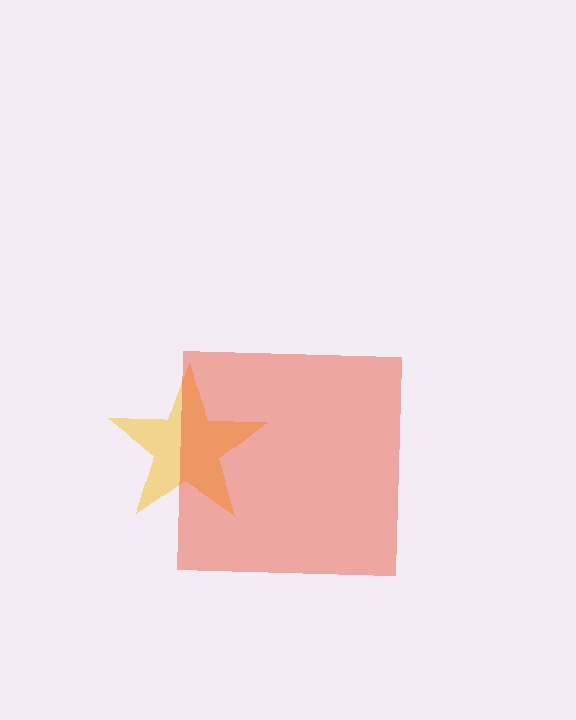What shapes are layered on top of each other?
The layered shapes are: a yellow star, a red square.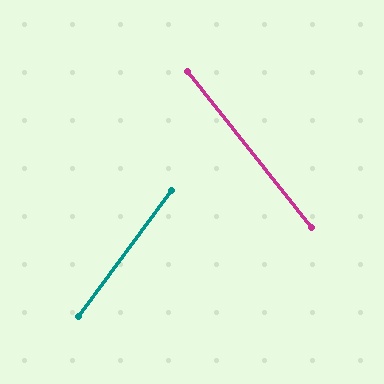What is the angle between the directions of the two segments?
Approximately 75 degrees.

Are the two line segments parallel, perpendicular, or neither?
Neither parallel nor perpendicular — they differ by about 75°.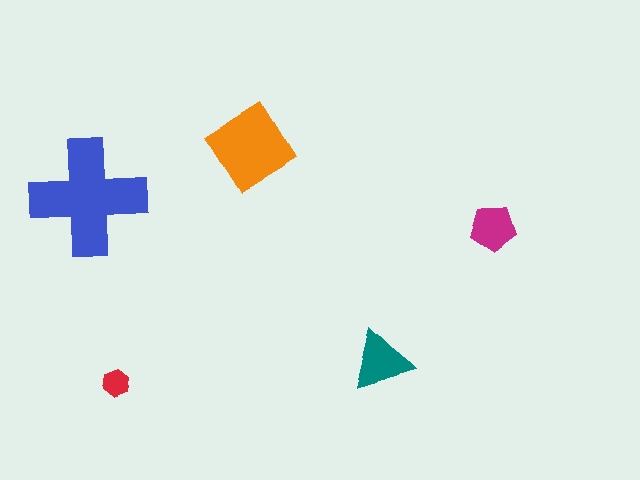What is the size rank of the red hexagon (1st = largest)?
5th.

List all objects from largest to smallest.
The blue cross, the orange diamond, the teal triangle, the magenta pentagon, the red hexagon.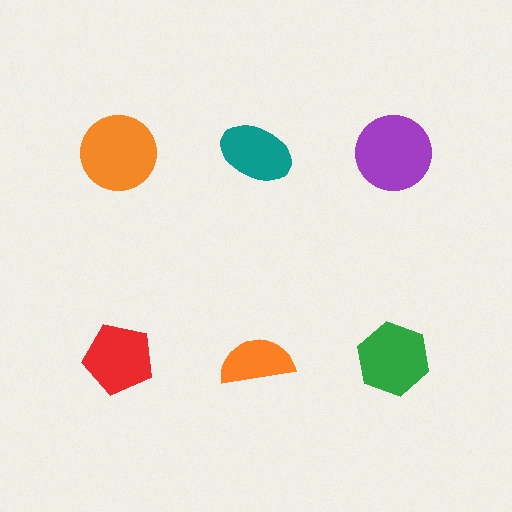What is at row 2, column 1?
A red pentagon.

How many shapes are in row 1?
3 shapes.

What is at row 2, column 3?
A green hexagon.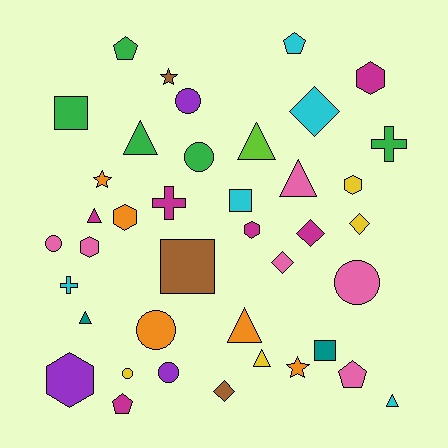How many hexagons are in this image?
There are 6 hexagons.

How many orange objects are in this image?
There are 5 orange objects.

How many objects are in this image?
There are 40 objects.